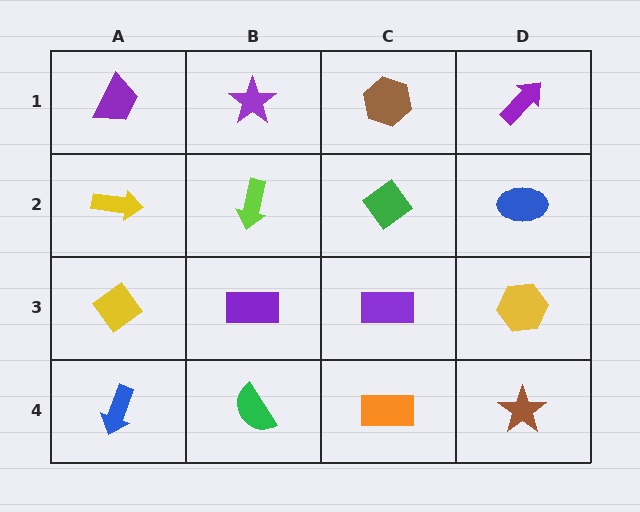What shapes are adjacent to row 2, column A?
A purple trapezoid (row 1, column A), a yellow diamond (row 3, column A), a lime arrow (row 2, column B).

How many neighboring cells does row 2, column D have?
3.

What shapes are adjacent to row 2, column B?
A purple star (row 1, column B), a purple rectangle (row 3, column B), a yellow arrow (row 2, column A), a green diamond (row 2, column C).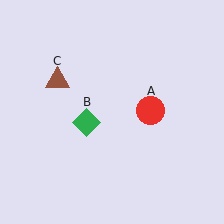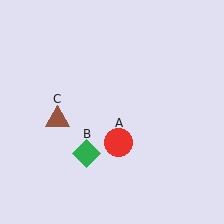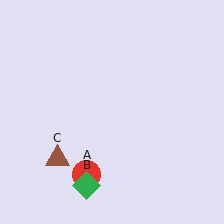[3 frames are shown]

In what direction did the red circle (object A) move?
The red circle (object A) moved down and to the left.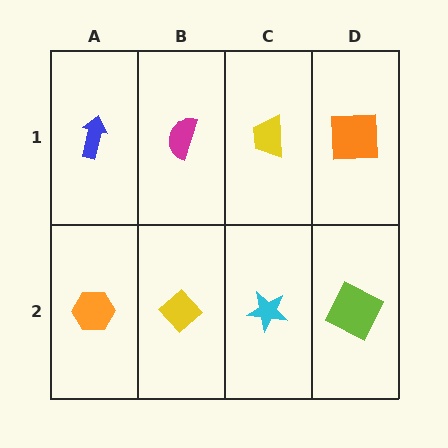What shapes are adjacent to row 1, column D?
A lime square (row 2, column D), a yellow trapezoid (row 1, column C).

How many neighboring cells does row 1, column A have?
2.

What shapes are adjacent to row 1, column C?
A cyan star (row 2, column C), a magenta semicircle (row 1, column B), an orange square (row 1, column D).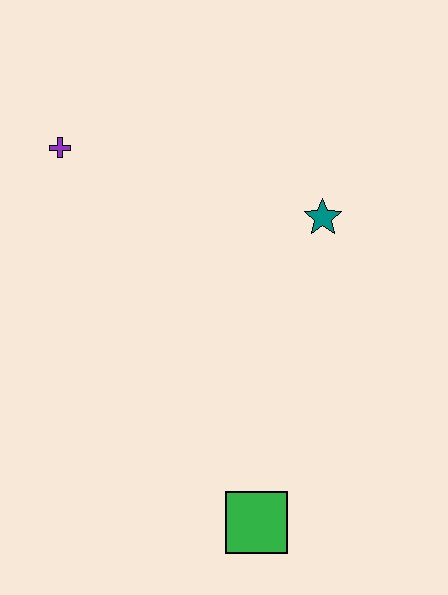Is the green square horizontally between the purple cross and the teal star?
Yes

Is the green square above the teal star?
No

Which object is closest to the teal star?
The purple cross is closest to the teal star.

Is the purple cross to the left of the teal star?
Yes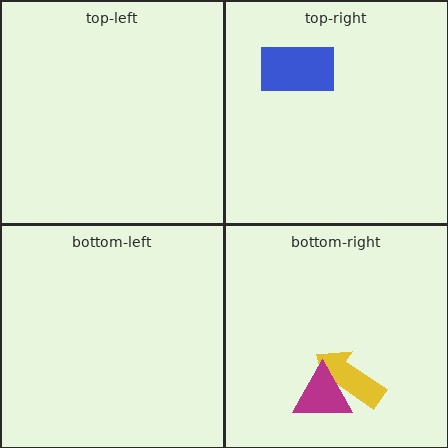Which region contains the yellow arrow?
The bottom-right region.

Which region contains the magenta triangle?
The bottom-right region.